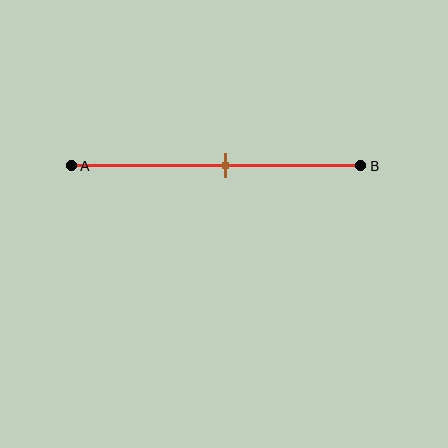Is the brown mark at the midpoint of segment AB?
No, the mark is at about 55% from A, not at the 50% midpoint.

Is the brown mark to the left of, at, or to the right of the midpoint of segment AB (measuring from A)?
The brown mark is to the right of the midpoint of segment AB.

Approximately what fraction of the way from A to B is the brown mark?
The brown mark is approximately 55% of the way from A to B.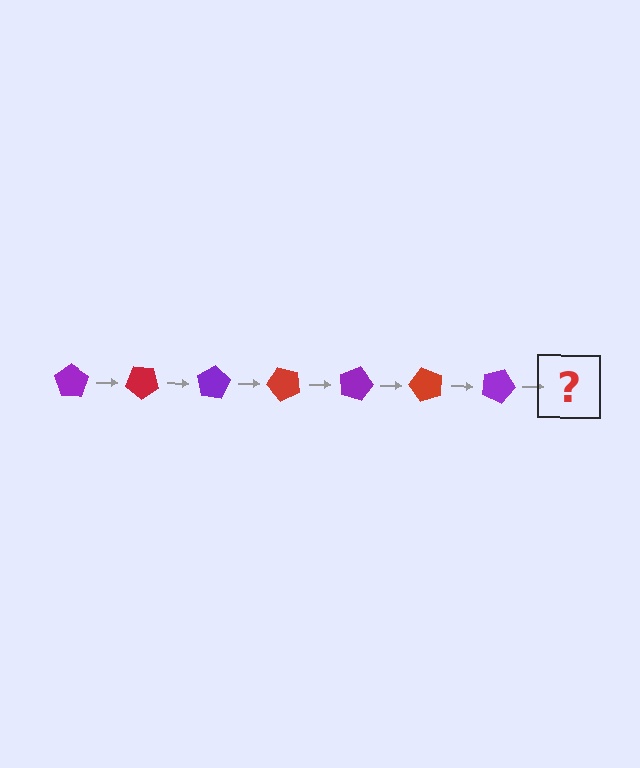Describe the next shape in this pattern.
It should be a red pentagon, rotated 280 degrees from the start.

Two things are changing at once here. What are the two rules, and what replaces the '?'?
The two rules are that it rotates 40 degrees each step and the color cycles through purple and red. The '?' should be a red pentagon, rotated 280 degrees from the start.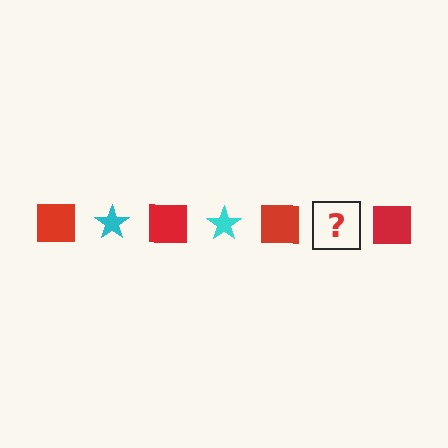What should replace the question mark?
The question mark should be replaced with a cyan star.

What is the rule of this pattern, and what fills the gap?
The rule is that the pattern alternates between red square and cyan star. The gap should be filled with a cyan star.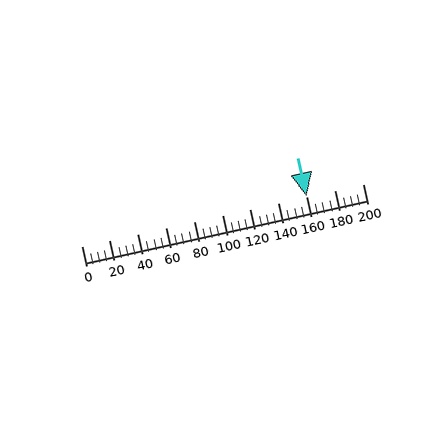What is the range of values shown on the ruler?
The ruler shows values from 0 to 200.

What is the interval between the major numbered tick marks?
The major tick marks are spaced 20 units apart.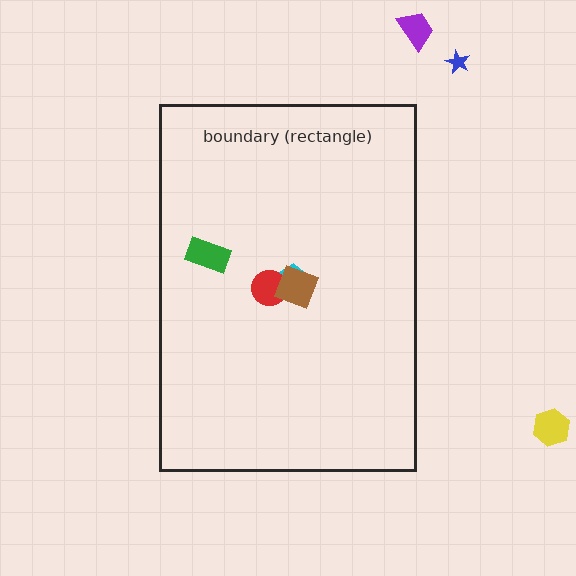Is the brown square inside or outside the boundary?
Inside.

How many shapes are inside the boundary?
4 inside, 3 outside.